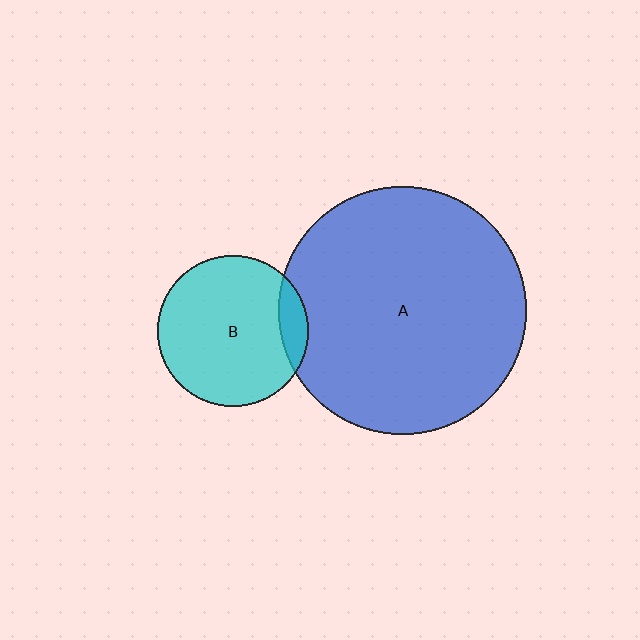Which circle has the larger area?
Circle A (blue).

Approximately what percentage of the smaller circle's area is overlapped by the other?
Approximately 10%.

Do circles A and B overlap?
Yes.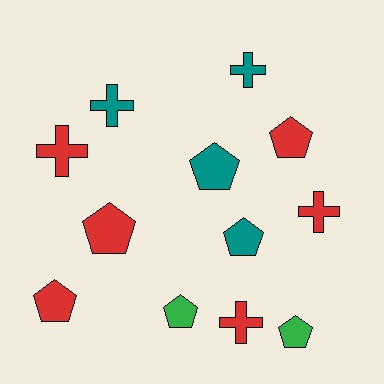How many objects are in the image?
There are 12 objects.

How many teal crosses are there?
There are 2 teal crosses.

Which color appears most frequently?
Red, with 6 objects.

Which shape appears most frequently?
Pentagon, with 7 objects.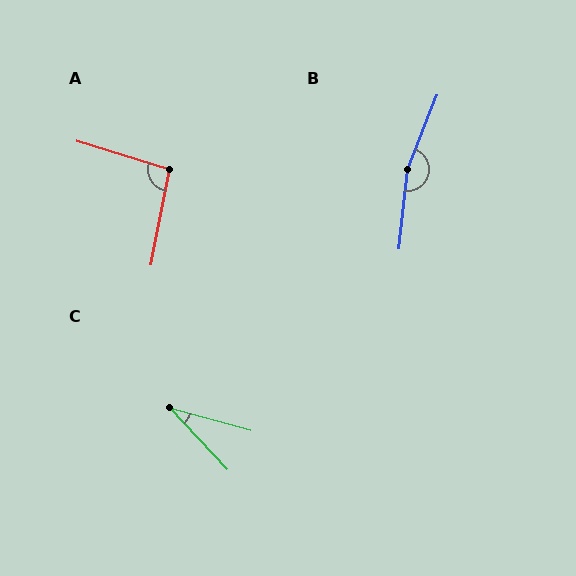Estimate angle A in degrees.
Approximately 96 degrees.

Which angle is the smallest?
C, at approximately 31 degrees.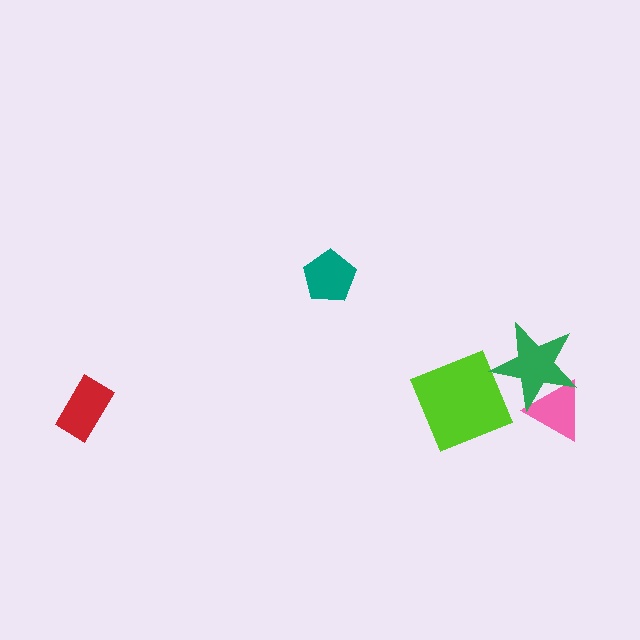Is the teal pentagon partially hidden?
No, no other shape covers it.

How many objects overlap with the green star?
1 object overlaps with the green star.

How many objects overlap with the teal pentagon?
0 objects overlap with the teal pentagon.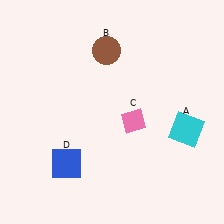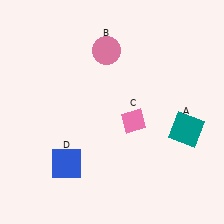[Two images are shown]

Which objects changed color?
A changed from cyan to teal. B changed from brown to pink.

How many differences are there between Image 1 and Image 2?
There are 2 differences between the two images.